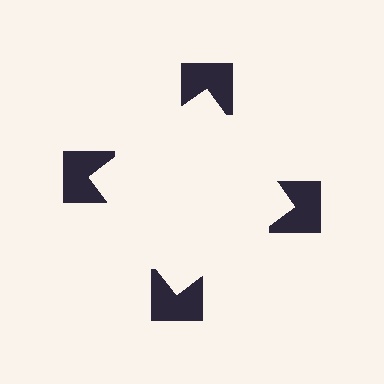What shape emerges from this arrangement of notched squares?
An illusory square — its edges are inferred from the aligned wedge cuts in the notched squares, not physically drawn.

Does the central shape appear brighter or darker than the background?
It typically appears slightly brighter than the background, even though no actual brightness change is drawn.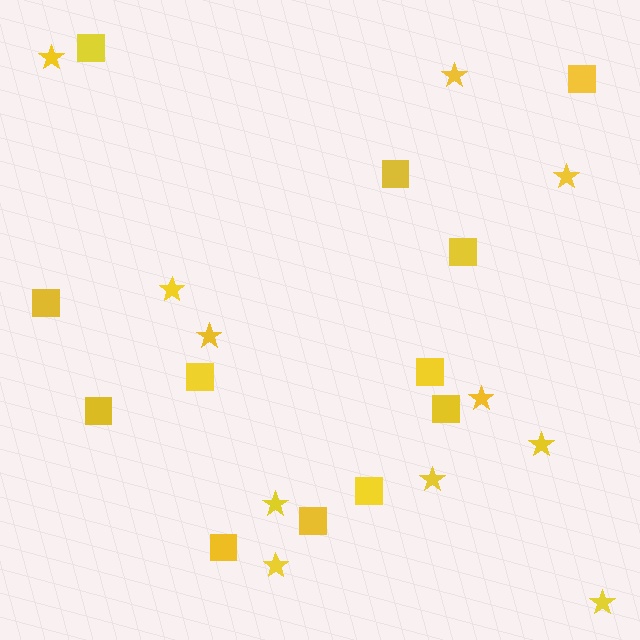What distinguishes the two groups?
There are 2 groups: one group of stars (11) and one group of squares (12).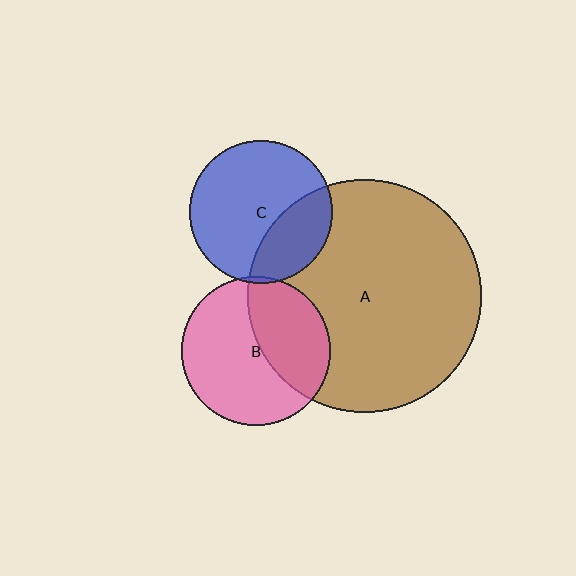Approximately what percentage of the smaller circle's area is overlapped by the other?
Approximately 40%.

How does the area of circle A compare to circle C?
Approximately 2.7 times.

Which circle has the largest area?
Circle A (brown).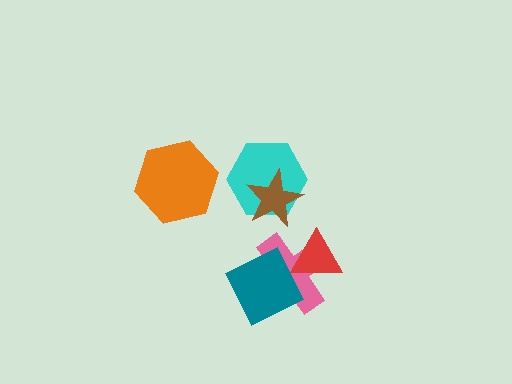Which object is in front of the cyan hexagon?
The brown star is in front of the cyan hexagon.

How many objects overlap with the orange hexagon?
0 objects overlap with the orange hexagon.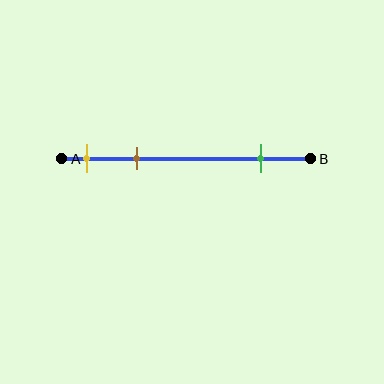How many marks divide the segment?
There are 3 marks dividing the segment.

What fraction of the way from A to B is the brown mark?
The brown mark is approximately 30% (0.3) of the way from A to B.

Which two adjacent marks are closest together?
The yellow and brown marks are the closest adjacent pair.